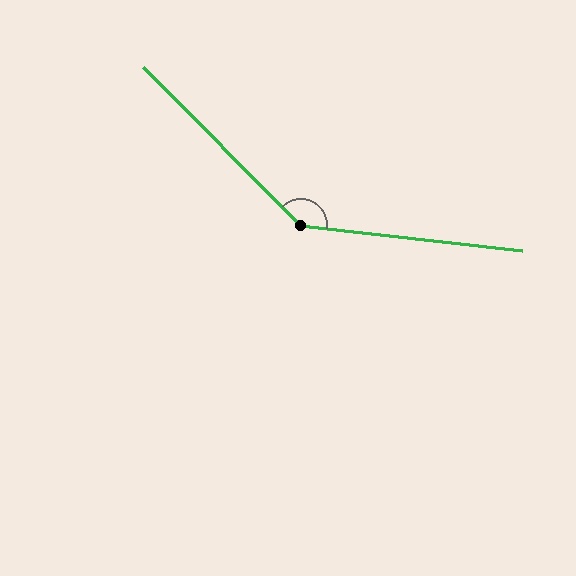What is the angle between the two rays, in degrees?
Approximately 141 degrees.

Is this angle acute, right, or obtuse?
It is obtuse.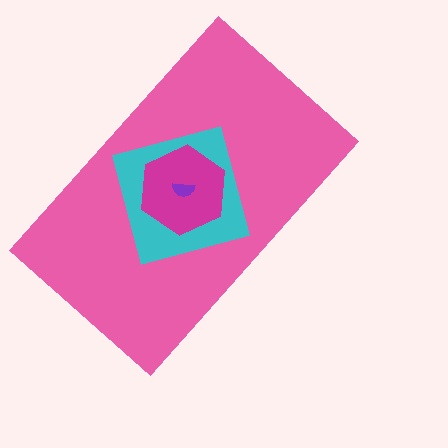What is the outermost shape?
The pink rectangle.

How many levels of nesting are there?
4.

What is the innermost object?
The purple semicircle.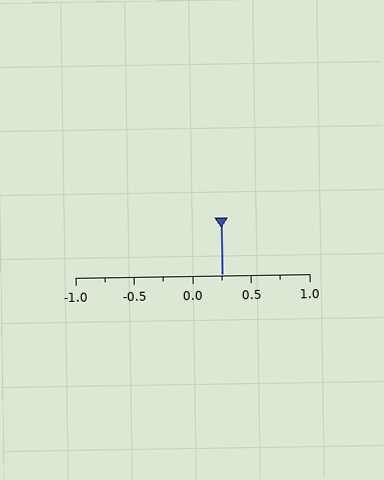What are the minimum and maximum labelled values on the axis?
The axis runs from -1.0 to 1.0.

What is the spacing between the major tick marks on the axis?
The major ticks are spaced 0.5 apart.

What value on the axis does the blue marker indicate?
The marker indicates approximately 0.25.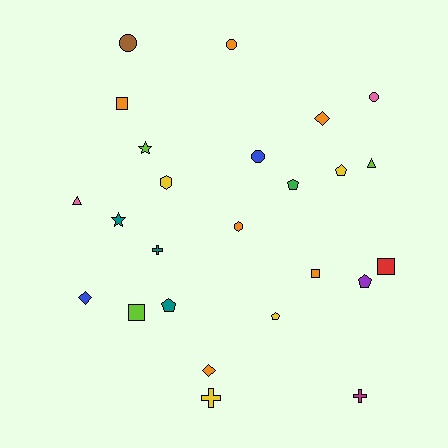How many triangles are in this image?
There are 2 triangles.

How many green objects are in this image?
There is 1 green object.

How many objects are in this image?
There are 25 objects.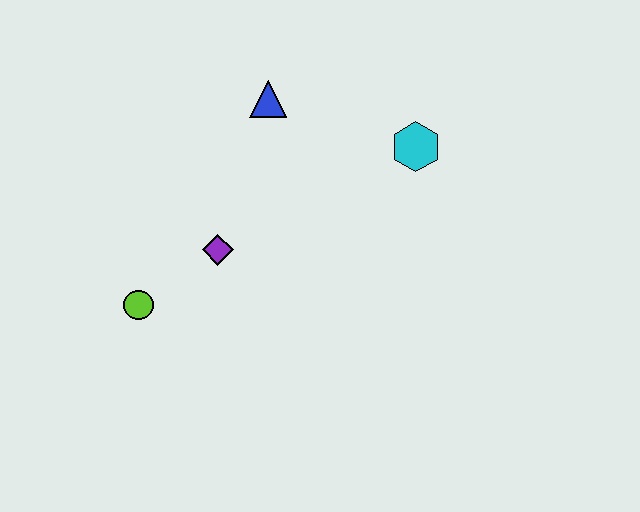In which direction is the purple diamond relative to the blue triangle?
The purple diamond is below the blue triangle.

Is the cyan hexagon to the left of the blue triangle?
No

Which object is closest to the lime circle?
The purple diamond is closest to the lime circle.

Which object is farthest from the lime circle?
The cyan hexagon is farthest from the lime circle.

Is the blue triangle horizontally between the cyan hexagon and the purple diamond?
Yes